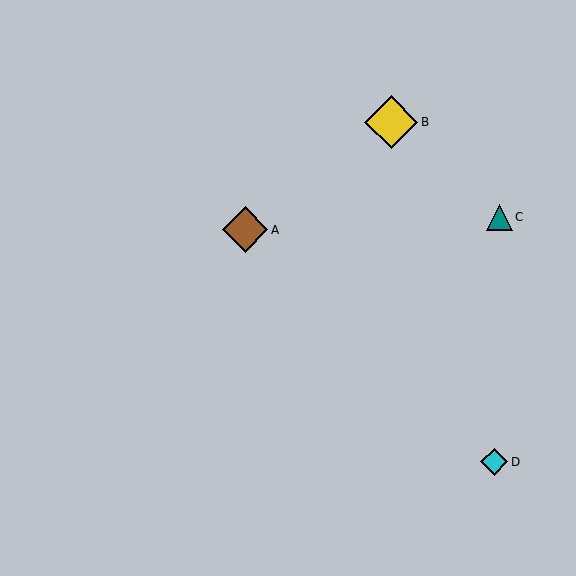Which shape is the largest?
The yellow diamond (labeled B) is the largest.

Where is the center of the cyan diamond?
The center of the cyan diamond is at (494, 462).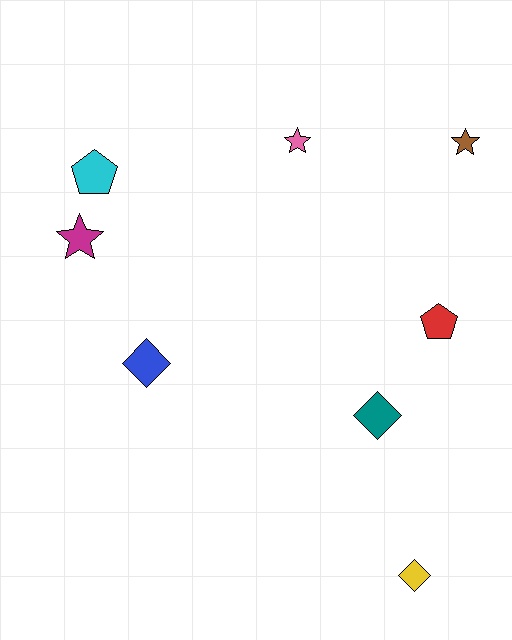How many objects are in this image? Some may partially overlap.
There are 8 objects.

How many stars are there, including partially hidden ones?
There are 3 stars.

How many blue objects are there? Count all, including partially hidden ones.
There is 1 blue object.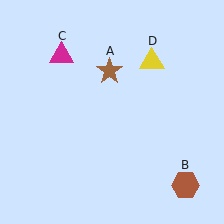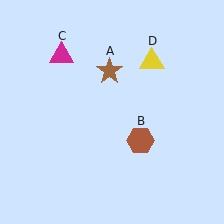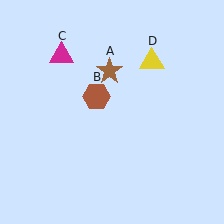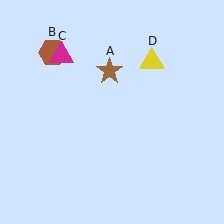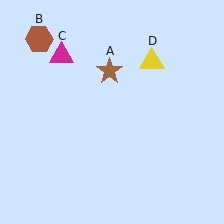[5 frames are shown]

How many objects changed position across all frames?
1 object changed position: brown hexagon (object B).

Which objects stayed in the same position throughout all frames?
Brown star (object A) and magenta triangle (object C) and yellow triangle (object D) remained stationary.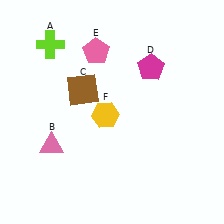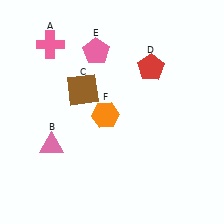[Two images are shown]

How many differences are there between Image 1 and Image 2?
There are 3 differences between the two images.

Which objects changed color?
A changed from lime to pink. D changed from magenta to red. F changed from yellow to orange.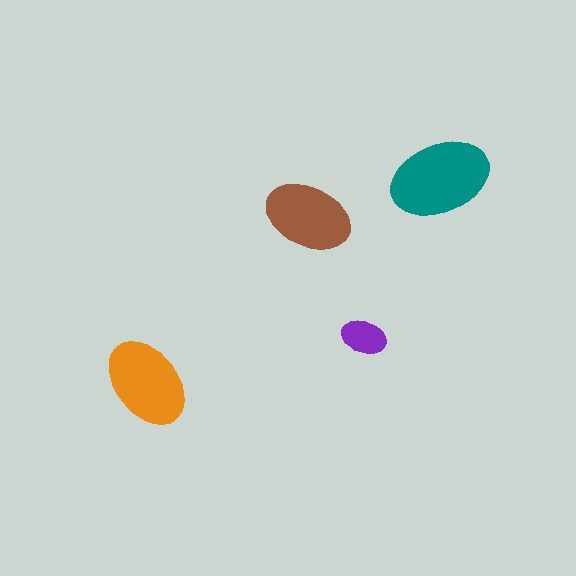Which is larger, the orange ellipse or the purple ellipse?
The orange one.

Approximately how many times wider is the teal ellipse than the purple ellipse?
About 2 times wider.